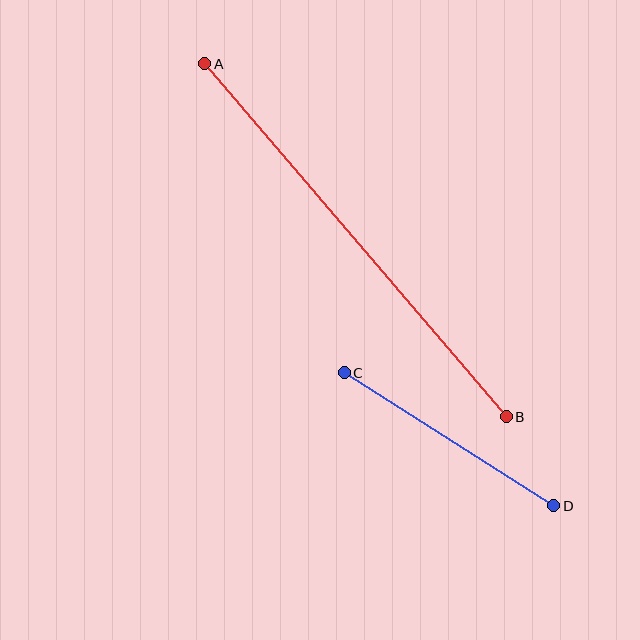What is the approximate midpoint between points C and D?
The midpoint is at approximately (449, 439) pixels.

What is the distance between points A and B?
The distance is approximately 464 pixels.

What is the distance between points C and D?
The distance is approximately 248 pixels.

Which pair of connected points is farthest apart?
Points A and B are farthest apart.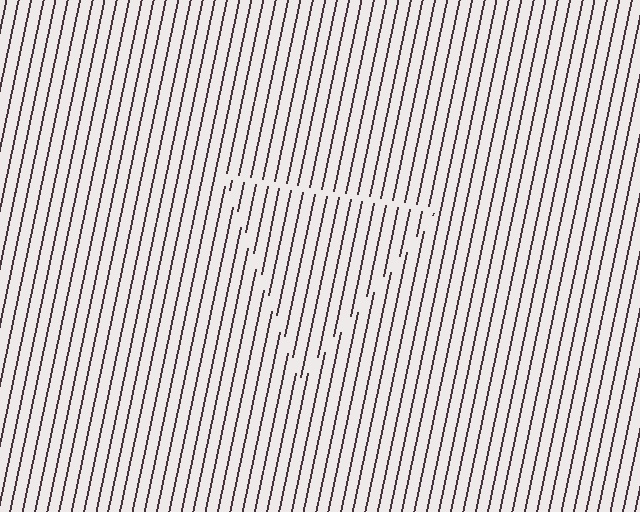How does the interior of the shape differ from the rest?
The interior of the shape contains the same grating, shifted by half a period — the contour is defined by the phase discontinuity where line-ends from the inner and outer gratings abut.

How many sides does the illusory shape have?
3 sides — the line-ends trace a triangle.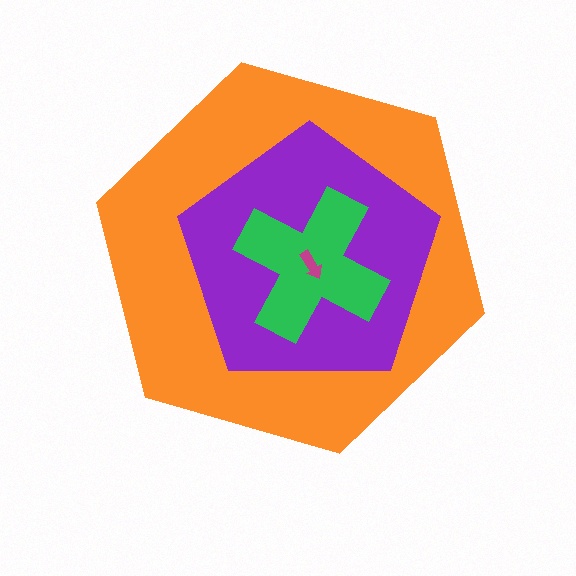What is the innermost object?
The magenta arrow.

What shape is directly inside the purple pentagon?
The green cross.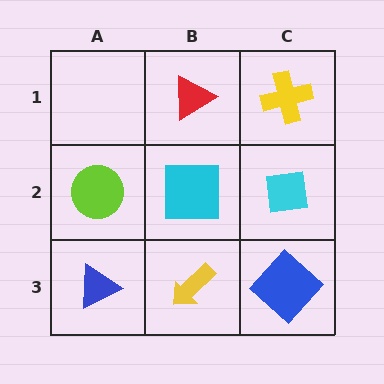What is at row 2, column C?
A cyan square.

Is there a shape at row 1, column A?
No, that cell is empty.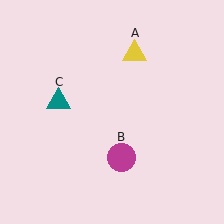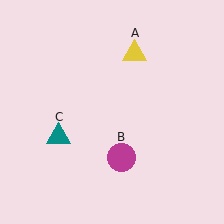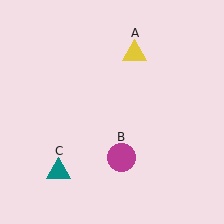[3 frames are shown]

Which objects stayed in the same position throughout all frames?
Yellow triangle (object A) and magenta circle (object B) remained stationary.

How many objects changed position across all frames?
1 object changed position: teal triangle (object C).